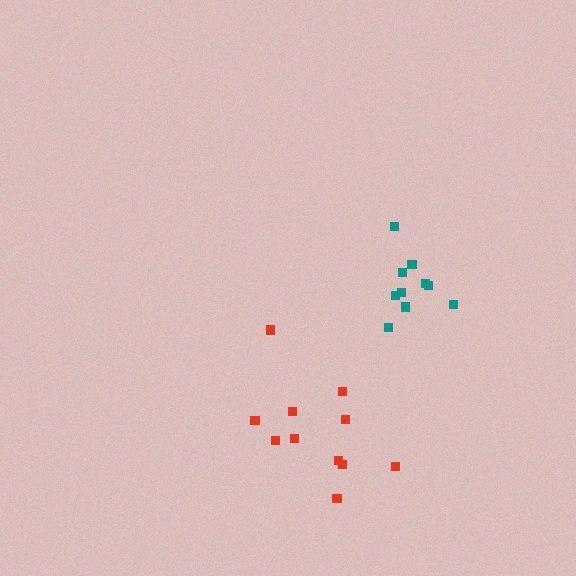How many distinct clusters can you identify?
There are 2 distinct clusters.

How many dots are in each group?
Group 1: 11 dots, Group 2: 10 dots (21 total).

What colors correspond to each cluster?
The clusters are colored: red, teal.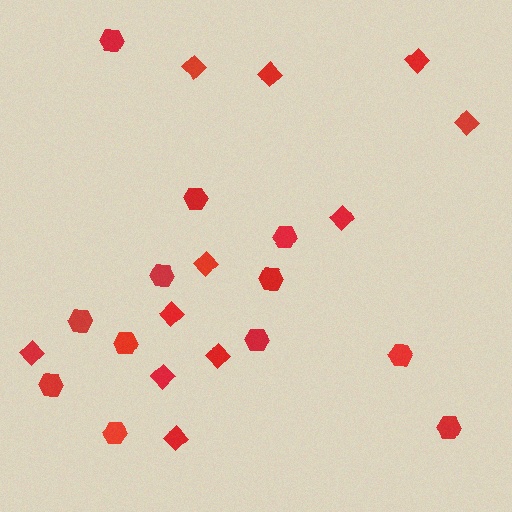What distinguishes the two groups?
There are 2 groups: one group of diamonds (11) and one group of hexagons (12).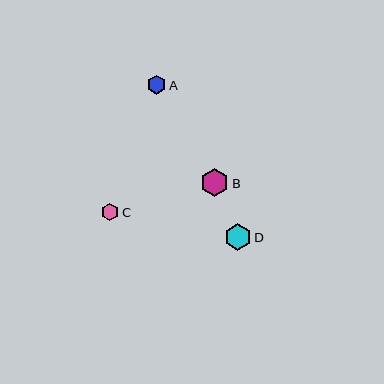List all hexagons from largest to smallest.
From largest to smallest: B, D, A, C.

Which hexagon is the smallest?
Hexagon C is the smallest with a size of approximately 17 pixels.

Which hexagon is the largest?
Hexagon B is the largest with a size of approximately 28 pixels.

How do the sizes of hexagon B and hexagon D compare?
Hexagon B and hexagon D are approximately the same size.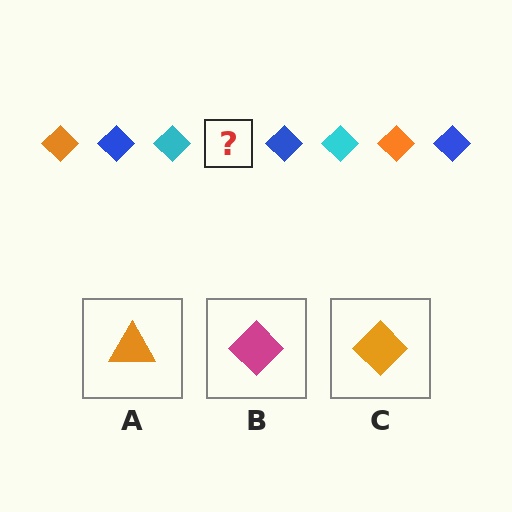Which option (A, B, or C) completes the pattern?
C.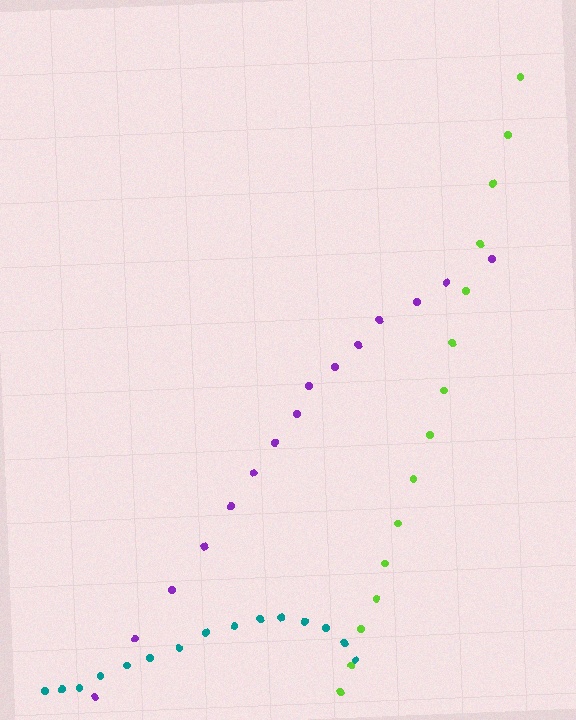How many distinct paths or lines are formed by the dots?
There are 3 distinct paths.